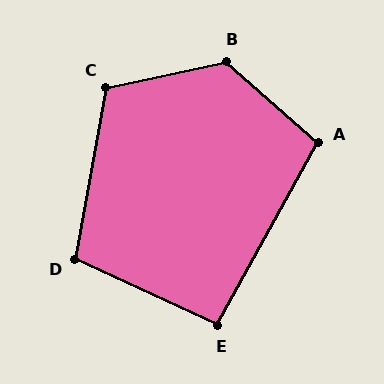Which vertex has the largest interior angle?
B, at approximately 126 degrees.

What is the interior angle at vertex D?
Approximately 104 degrees (obtuse).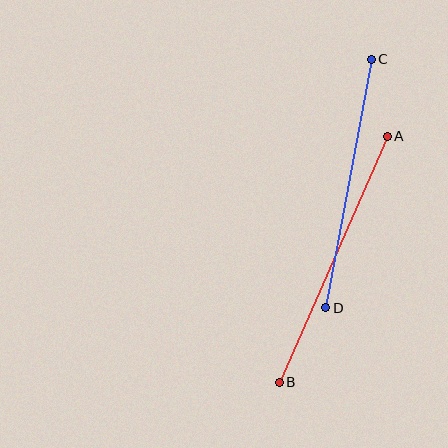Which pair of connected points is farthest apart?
Points A and B are farthest apart.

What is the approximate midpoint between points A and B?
The midpoint is at approximately (333, 259) pixels.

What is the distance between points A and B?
The distance is approximately 268 pixels.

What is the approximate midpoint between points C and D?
The midpoint is at approximately (348, 183) pixels.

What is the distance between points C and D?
The distance is approximately 252 pixels.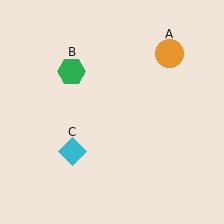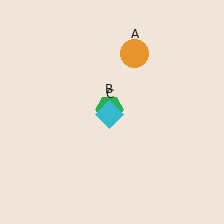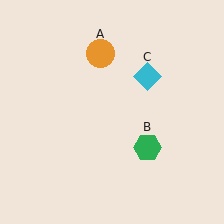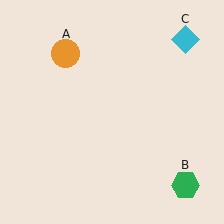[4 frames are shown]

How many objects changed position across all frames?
3 objects changed position: orange circle (object A), green hexagon (object B), cyan diamond (object C).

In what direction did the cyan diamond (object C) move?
The cyan diamond (object C) moved up and to the right.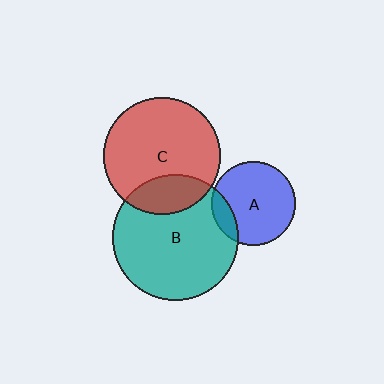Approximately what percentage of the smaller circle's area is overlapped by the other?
Approximately 15%.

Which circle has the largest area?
Circle B (teal).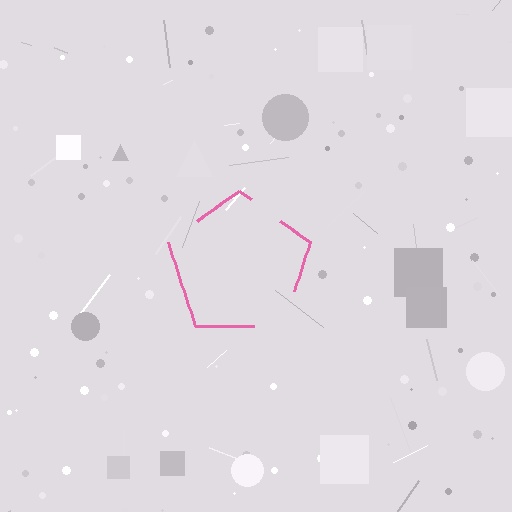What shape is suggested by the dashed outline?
The dashed outline suggests a pentagon.